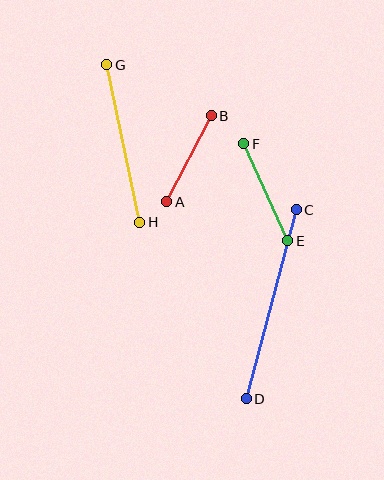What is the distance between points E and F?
The distance is approximately 106 pixels.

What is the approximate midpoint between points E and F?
The midpoint is at approximately (266, 192) pixels.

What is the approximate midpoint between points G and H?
The midpoint is at approximately (123, 144) pixels.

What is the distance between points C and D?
The distance is approximately 195 pixels.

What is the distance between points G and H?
The distance is approximately 161 pixels.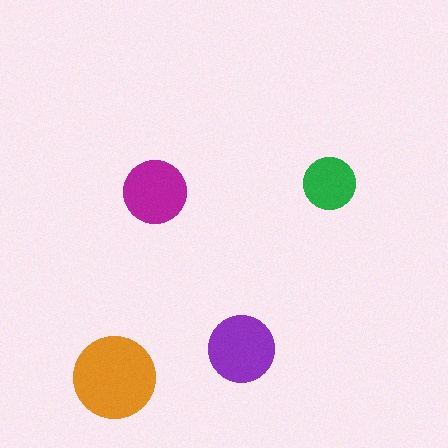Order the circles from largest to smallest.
the orange one, the purple one, the magenta one, the green one.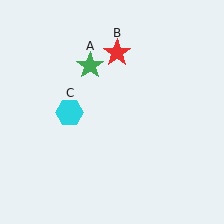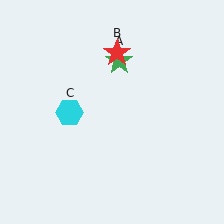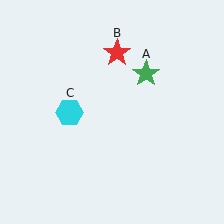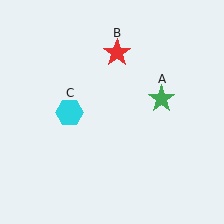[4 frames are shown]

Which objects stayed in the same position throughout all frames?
Red star (object B) and cyan hexagon (object C) remained stationary.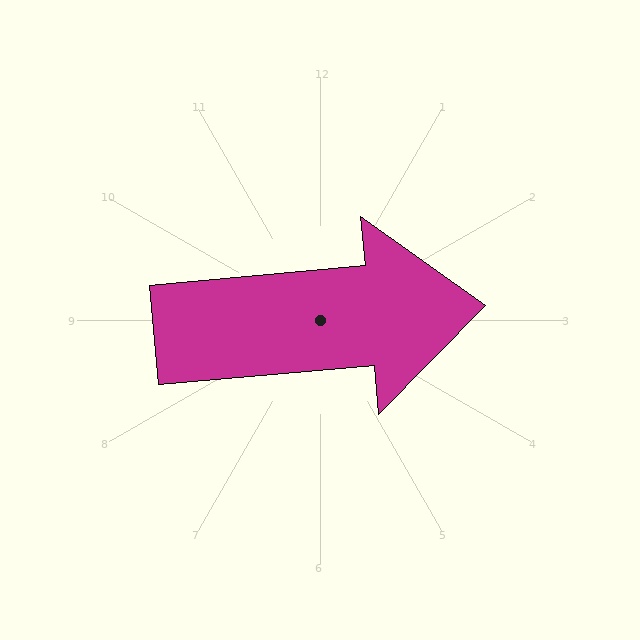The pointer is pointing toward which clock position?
Roughly 3 o'clock.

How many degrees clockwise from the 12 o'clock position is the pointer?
Approximately 85 degrees.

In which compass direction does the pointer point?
East.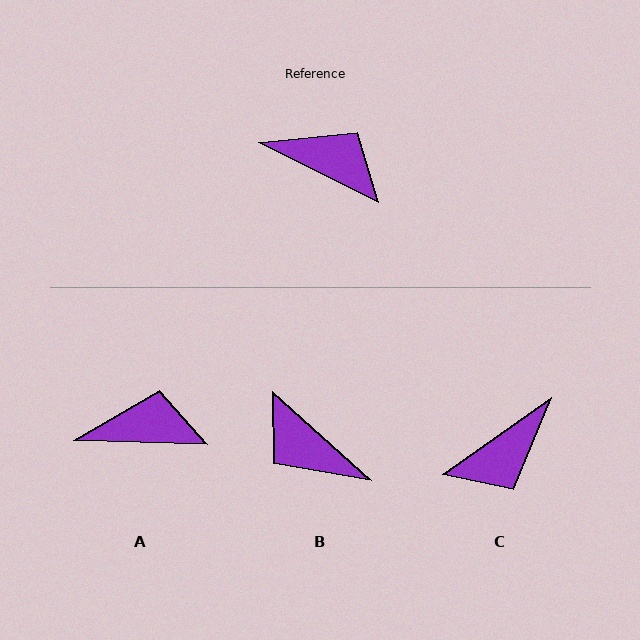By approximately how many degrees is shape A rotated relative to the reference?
Approximately 24 degrees counter-clockwise.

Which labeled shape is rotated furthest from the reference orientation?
B, about 164 degrees away.